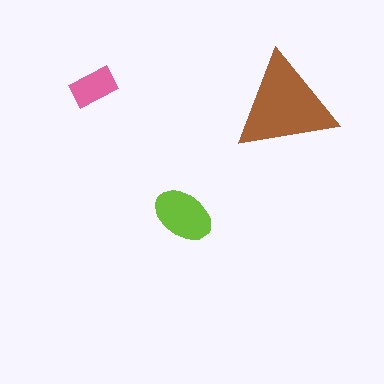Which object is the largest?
The brown triangle.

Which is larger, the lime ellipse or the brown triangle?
The brown triangle.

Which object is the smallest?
The pink rectangle.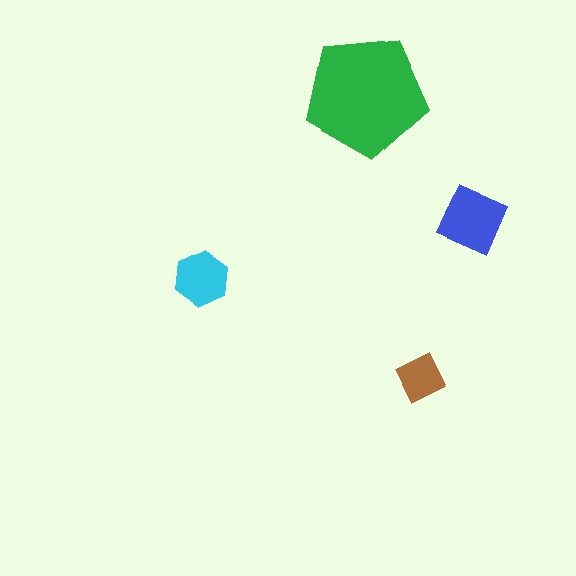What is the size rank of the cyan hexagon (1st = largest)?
3rd.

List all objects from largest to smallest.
The green pentagon, the blue square, the cyan hexagon, the brown diamond.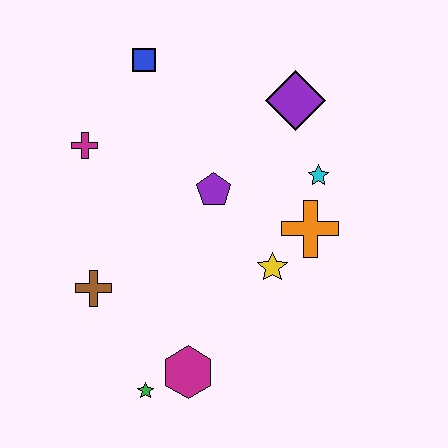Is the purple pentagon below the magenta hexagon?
No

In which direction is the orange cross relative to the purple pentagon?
The orange cross is to the right of the purple pentagon.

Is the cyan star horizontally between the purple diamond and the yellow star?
No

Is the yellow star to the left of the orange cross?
Yes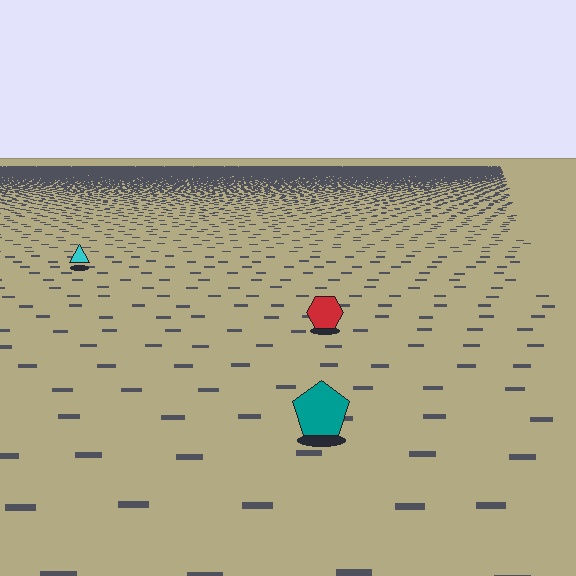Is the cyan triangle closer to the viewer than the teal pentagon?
No. The teal pentagon is closer — you can tell from the texture gradient: the ground texture is coarser near it.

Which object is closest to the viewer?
The teal pentagon is closest. The texture marks near it are larger and more spread out.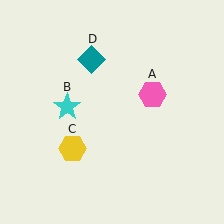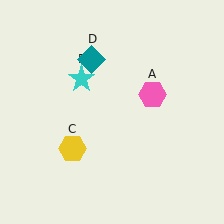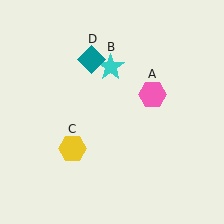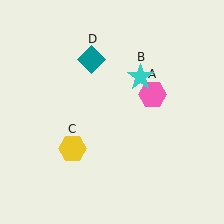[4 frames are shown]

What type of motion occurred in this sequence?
The cyan star (object B) rotated clockwise around the center of the scene.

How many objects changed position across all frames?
1 object changed position: cyan star (object B).